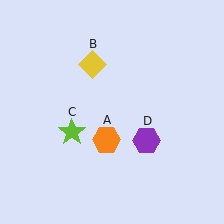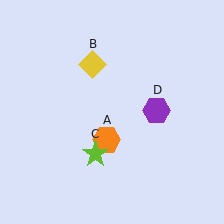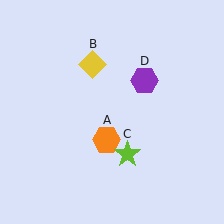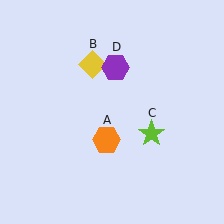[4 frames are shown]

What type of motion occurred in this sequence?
The lime star (object C), purple hexagon (object D) rotated counterclockwise around the center of the scene.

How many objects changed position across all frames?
2 objects changed position: lime star (object C), purple hexagon (object D).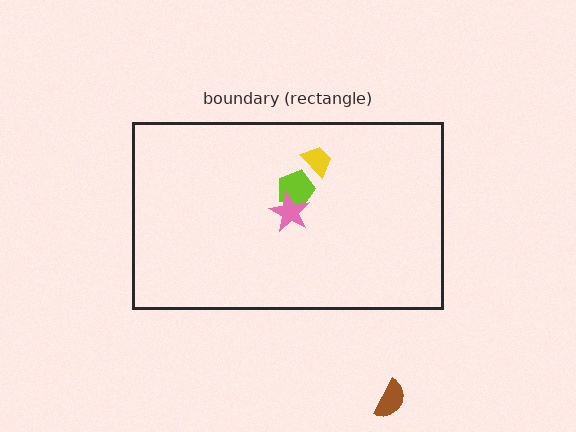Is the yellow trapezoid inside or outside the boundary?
Inside.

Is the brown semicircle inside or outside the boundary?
Outside.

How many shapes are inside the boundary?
3 inside, 1 outside.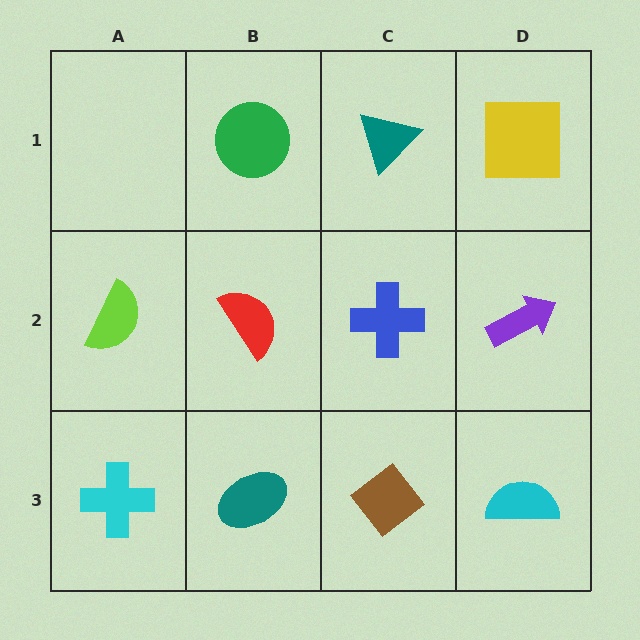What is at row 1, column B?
A green circle.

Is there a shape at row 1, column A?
No, that cell is empty.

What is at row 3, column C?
A brown diamond.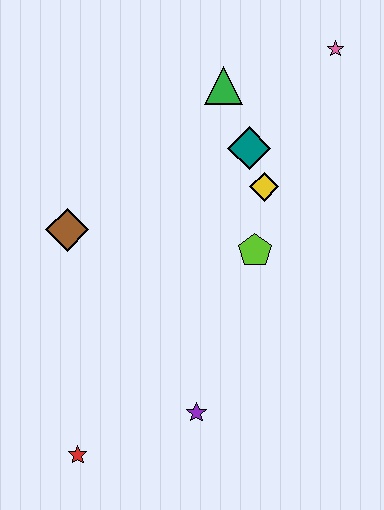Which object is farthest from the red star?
The pink star is farthest from the red star.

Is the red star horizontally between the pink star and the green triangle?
No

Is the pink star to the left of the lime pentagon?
No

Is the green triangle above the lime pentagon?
Yes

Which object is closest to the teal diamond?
The yellow diamond is closest to the teal diamond.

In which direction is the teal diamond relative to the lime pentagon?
The teal diamond is above the lime pentagon.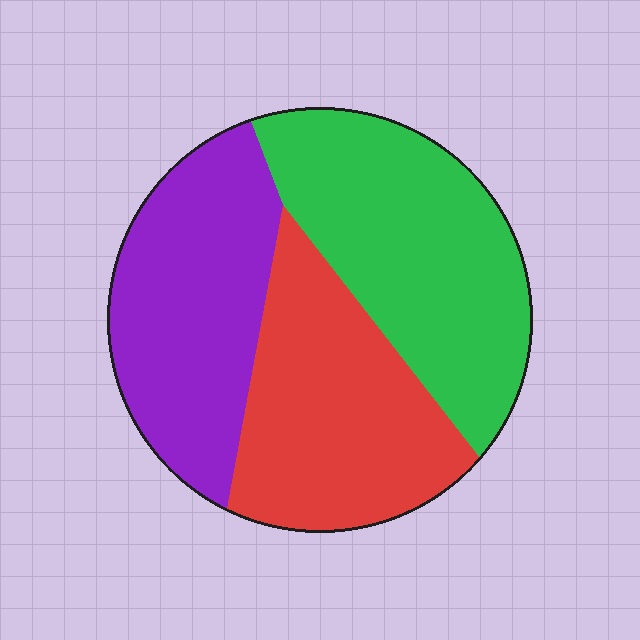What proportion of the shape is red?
Red takes up about one third (1/3) of the shape.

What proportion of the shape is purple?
Purple covers around 30% of the shape.